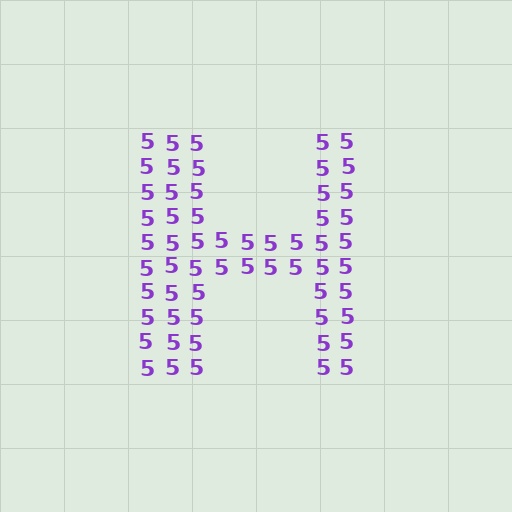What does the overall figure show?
The overall figure shows the letter H.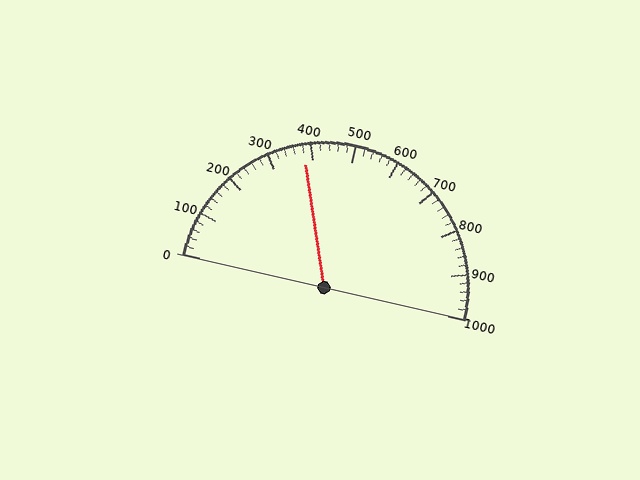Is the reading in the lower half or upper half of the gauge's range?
The reading is in the lower half of the range (0 to 1000).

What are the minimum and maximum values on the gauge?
The gauge ranges from 0 to 1000.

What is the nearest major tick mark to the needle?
The nearest major tick mark is 400.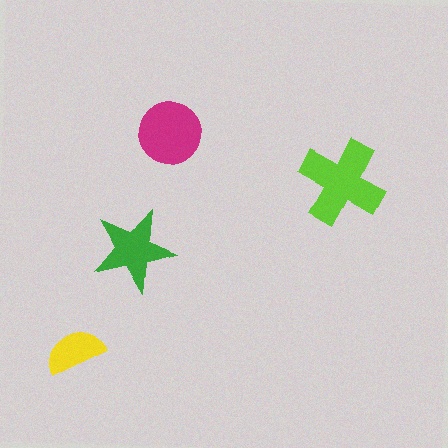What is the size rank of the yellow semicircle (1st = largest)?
4th.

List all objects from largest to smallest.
The lime cross, the magenta circle, the green star, the yellow semicircle.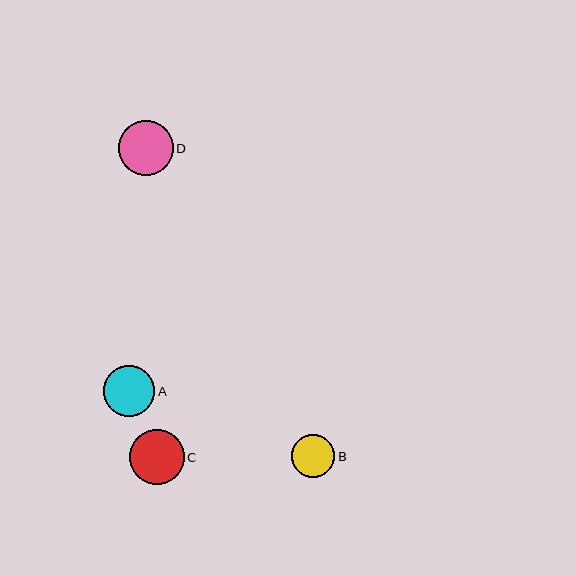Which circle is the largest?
Circle D is the largest with a size of approximately 55 pixels.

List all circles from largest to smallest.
From largest to smallest: D, C, A, B.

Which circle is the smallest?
Circle B is the smallest with a size of approximately 43 pixels.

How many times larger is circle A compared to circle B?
Circle A is approximately 1.2 times the size of circle B.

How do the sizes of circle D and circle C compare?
Circle D and circle C are approximately the same size.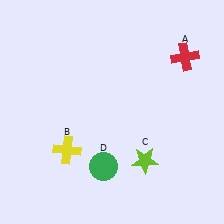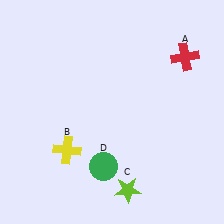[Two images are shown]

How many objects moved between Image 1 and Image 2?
1 object moved between the two images.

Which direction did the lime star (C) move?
The lime star (C) moved down.